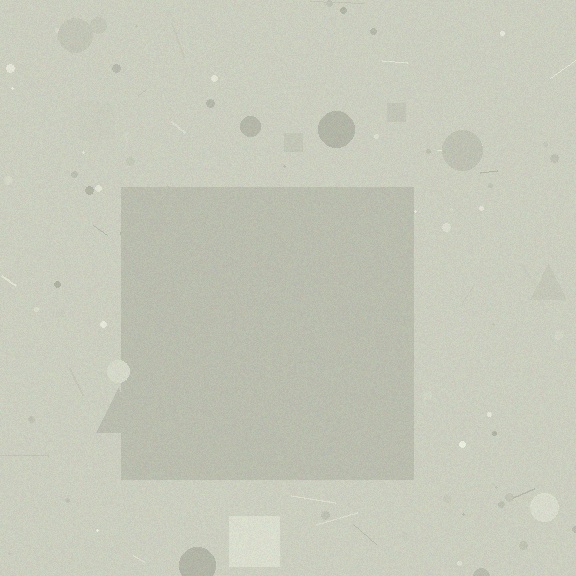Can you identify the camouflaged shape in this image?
The camouflaged shape is a square.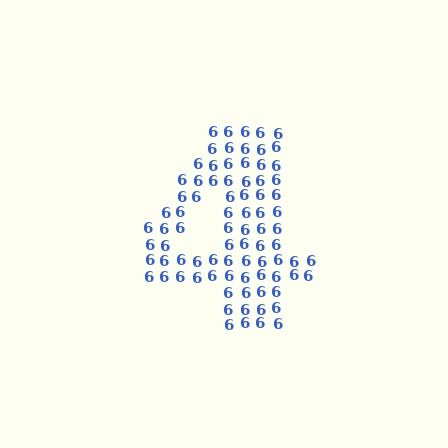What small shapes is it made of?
It is made of small digit 6's.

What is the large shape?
The large shape is the digit 4.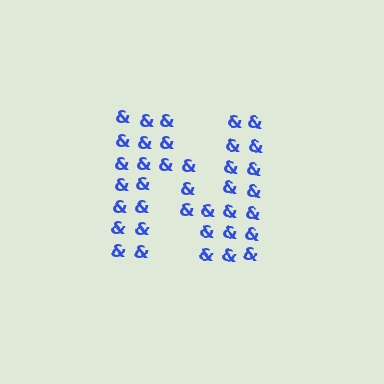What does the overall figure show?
The overall figure shows the letter N.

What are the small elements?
The small elements are ampersands.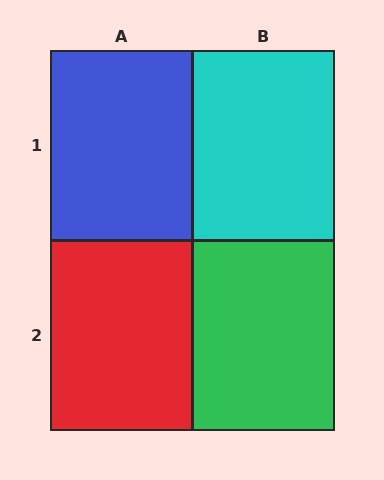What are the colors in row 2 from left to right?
Red, green.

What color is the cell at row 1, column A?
Blue.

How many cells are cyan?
1 cell is cyan.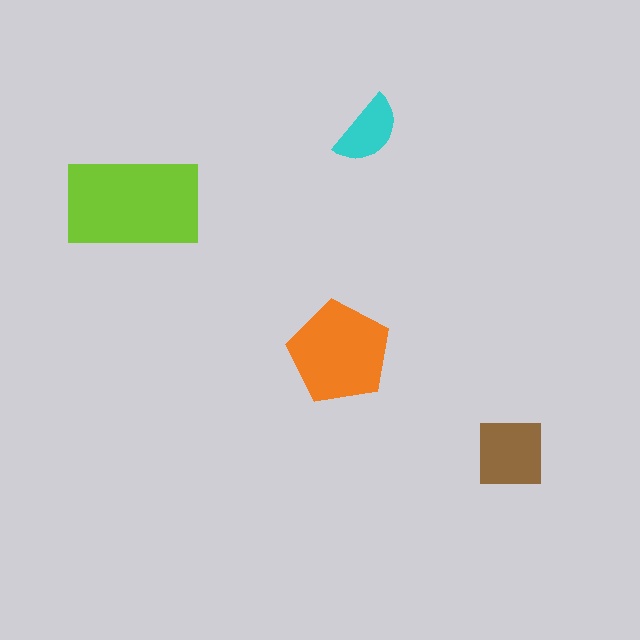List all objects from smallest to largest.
The cyan semicircle, the brown square, the orange pentagon, the lime rectangle.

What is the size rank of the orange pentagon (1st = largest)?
2nd.